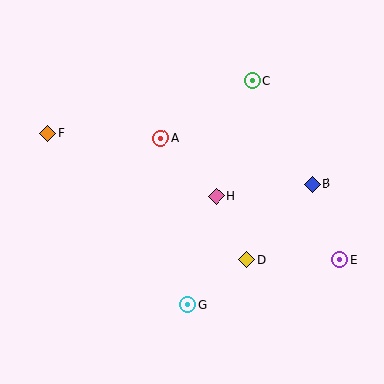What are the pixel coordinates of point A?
Point A is at (161, 138).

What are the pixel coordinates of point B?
Point B is at (312, 184).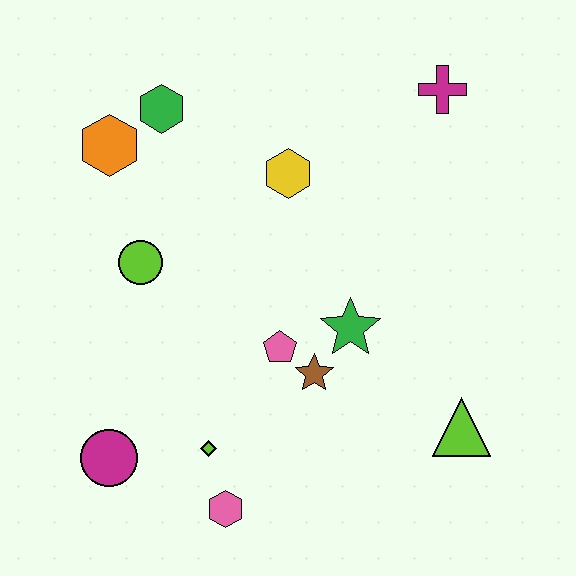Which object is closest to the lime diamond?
The pink hexagon is closest to the lime diamond.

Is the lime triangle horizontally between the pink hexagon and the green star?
No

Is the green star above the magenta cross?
No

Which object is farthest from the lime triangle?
The orange hexagon is farthest from the lime triangle.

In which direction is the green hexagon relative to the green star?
The green hexagon is above the green star.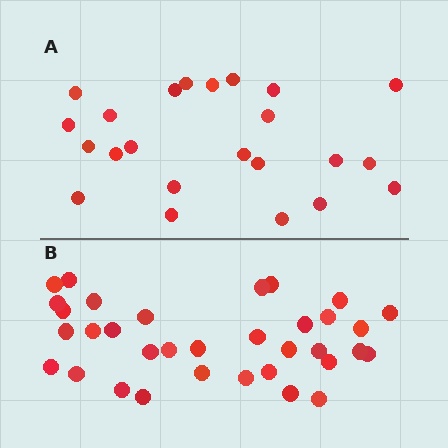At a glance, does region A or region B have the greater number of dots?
Region B (the bottom region) has more dots.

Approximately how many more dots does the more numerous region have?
Region B has roughly 12 or so more dots than region A.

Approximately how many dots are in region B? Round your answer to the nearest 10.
About 30 dots. (The exact count is 34, which rounds to 30.)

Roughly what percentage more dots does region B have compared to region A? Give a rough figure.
About 50% more.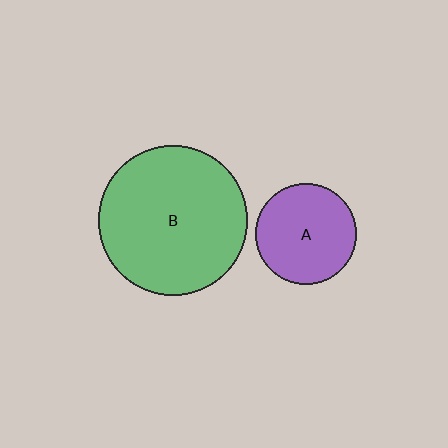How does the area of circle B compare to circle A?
Approximately 2.2 times.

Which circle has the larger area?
Circle B (green).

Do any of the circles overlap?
No, none of the circles overlap.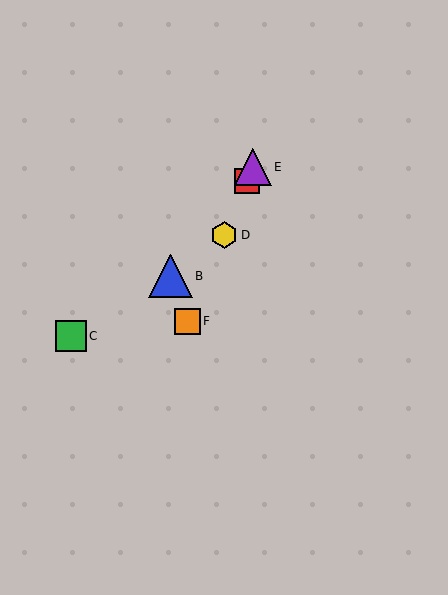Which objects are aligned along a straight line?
Objects A, D, E, F are aligned along a straight line.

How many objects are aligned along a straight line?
4 objects (A, D, E, F) are aligned along a straight line.